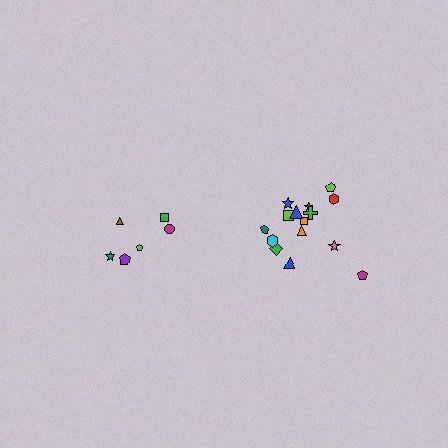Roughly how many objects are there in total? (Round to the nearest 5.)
Roughly 20 objects in total.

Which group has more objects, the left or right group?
The right group.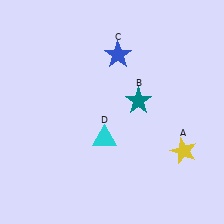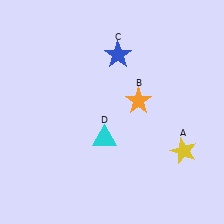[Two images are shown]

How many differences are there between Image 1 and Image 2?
There is 1 difference between the two images.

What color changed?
The star (B) changed from teal in Image 1 to orange in Image 2.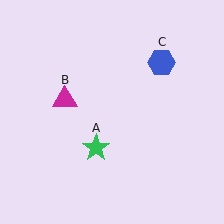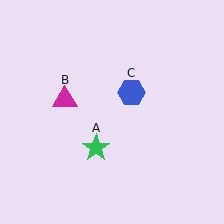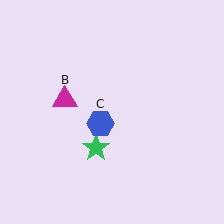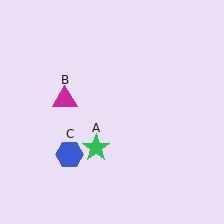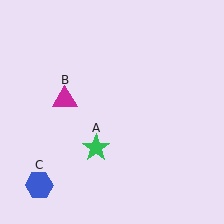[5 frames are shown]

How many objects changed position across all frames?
1 object changed position: blue hexagon (object C).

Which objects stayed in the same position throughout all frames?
Green star (object A) and magenta triangle (object B) remained stationary.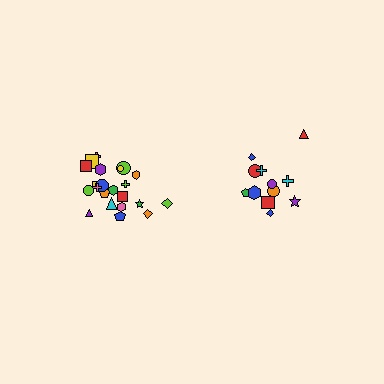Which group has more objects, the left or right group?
The left group.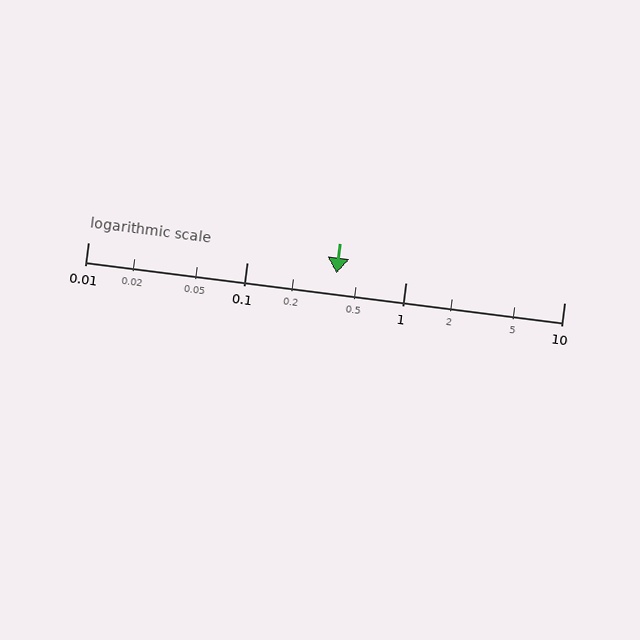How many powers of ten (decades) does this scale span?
The scale spans 3 decades, from 0.01 to 10.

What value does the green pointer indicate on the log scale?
The pointer indicates approximately 0.37.